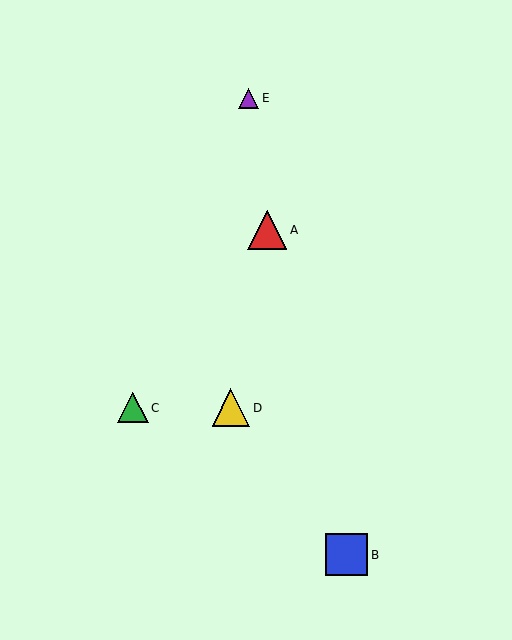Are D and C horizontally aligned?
Yes, both are at y≈408.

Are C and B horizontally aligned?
No, C is at y≈408 and B is at y≈555.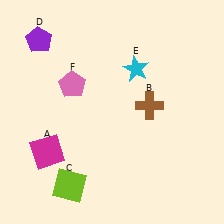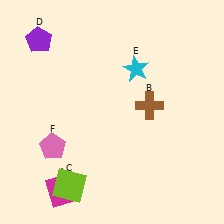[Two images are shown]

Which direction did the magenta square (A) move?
The magenta square (A) moved down.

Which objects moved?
The objects that moved are: the magenta square (A), the pink pentagon (F).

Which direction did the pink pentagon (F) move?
The pink pentagon (F) moved down.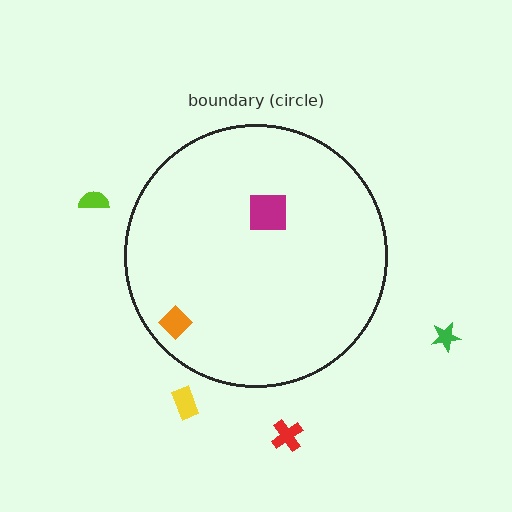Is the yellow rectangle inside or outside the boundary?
Outside.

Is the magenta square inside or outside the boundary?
Inside.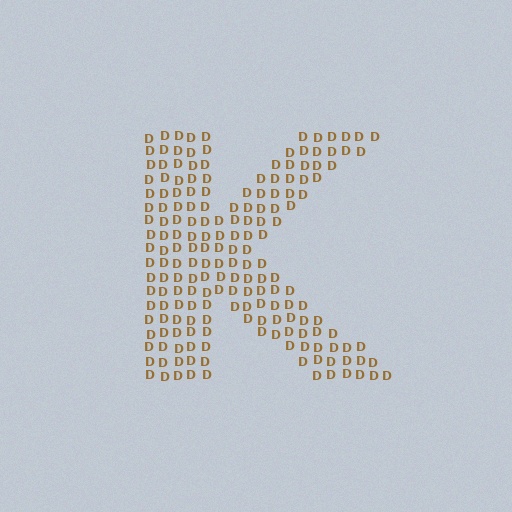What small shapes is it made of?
It is made of small letter D's.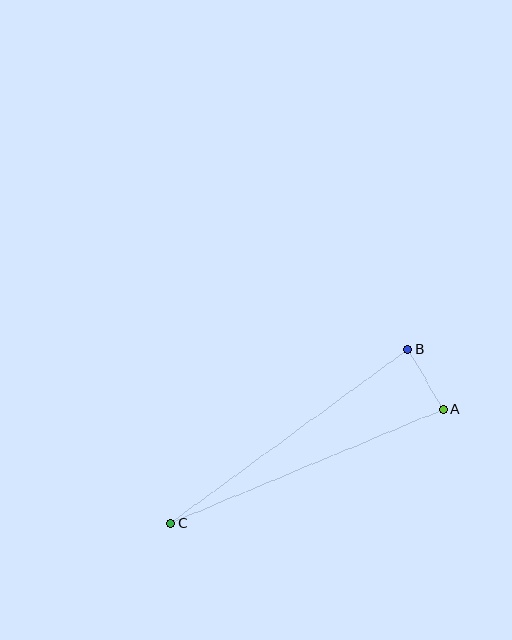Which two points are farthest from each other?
Points A and C are farthest from each other.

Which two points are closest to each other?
Points A and B are closest to each other.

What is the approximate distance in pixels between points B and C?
The distance between B and C is approximately 294 pixels.